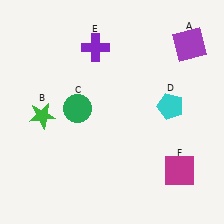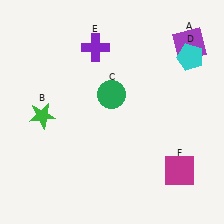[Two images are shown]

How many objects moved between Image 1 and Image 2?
2 objects moved between the two images.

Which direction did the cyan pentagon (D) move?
The cyan pentagon (D) moved up.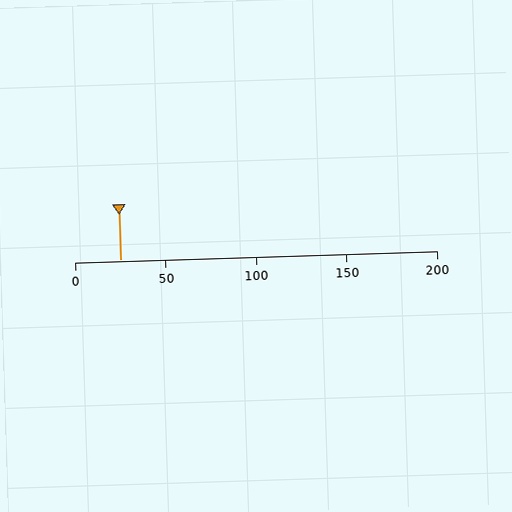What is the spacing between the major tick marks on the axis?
The major ticks are spaced 50 apart.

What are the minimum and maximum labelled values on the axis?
The axis runs from 0 to 200.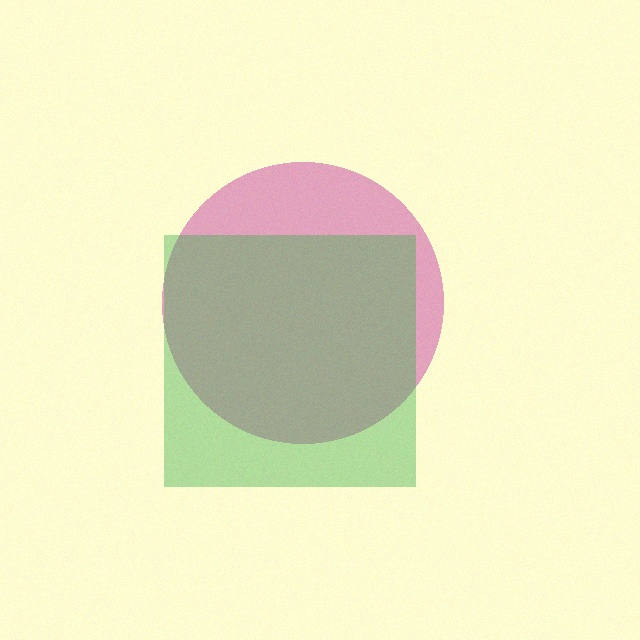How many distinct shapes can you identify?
There are 2 distinct shapes: a magenta circle, a green square.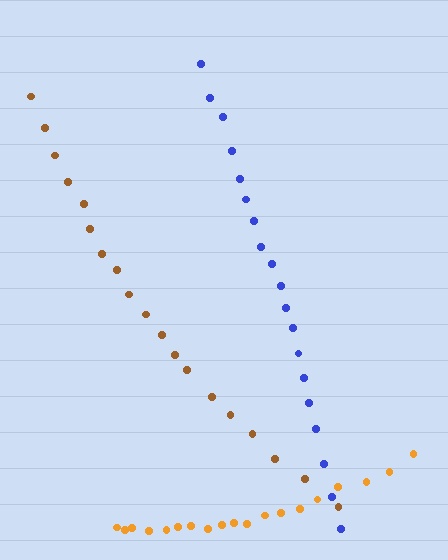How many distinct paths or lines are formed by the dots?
There are 3 distinct paths.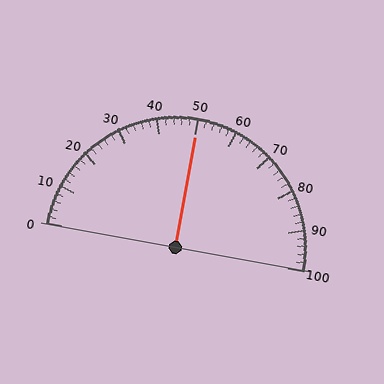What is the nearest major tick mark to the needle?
The nearest major tick mark is 50.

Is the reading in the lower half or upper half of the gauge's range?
The reading is in the upper half of the range (0 to 100).